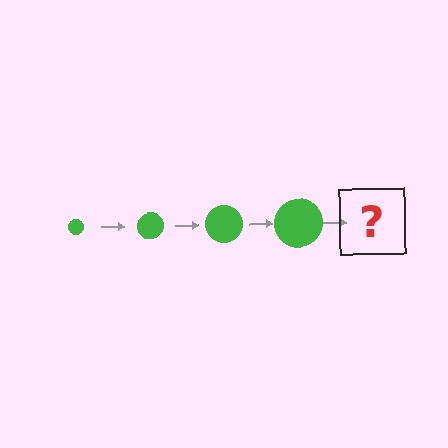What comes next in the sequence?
The next element should be a green circle, larger than the previous one.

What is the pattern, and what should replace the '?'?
The pattern is that the circle gets progressively larger each step. The '?' should be a green circle, larger than the previous one.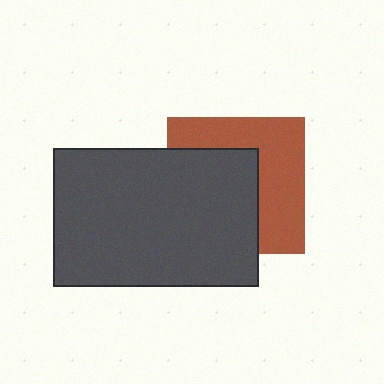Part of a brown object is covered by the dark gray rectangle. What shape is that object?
It is a square.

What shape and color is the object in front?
The object in front is a dark gray rectangle.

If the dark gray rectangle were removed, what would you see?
You would see the complete brown square.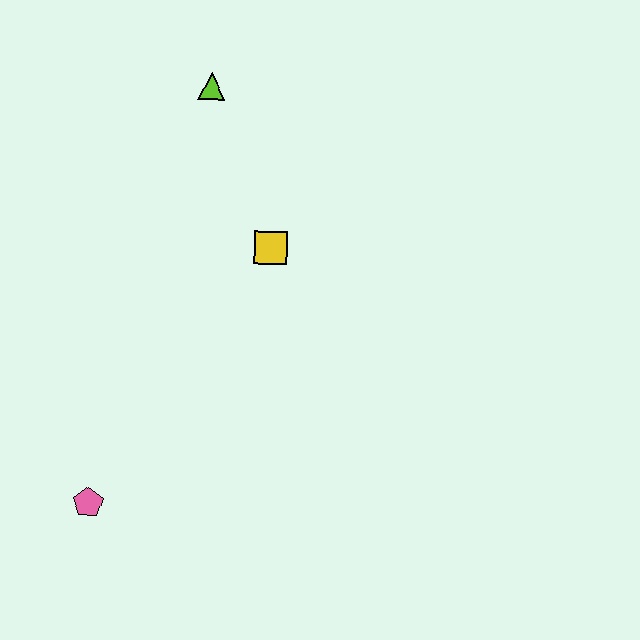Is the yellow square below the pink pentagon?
No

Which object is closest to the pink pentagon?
The yellow square is closest to the pink pentagon.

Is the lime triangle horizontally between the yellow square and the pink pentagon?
Yes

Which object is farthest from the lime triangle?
The pink pentagon is farthest from the lime triangle.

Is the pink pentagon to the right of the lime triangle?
No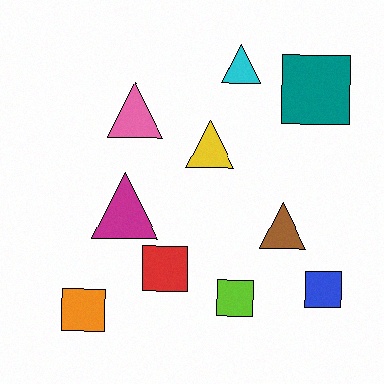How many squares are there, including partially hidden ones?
There are 5 squares.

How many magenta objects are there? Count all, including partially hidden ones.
There is 1 magenta object.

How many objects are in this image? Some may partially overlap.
There are 10 objects.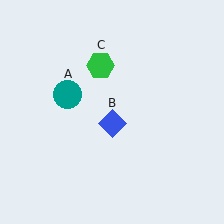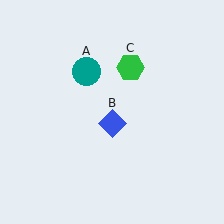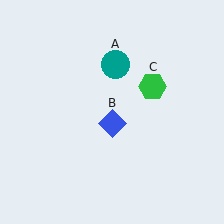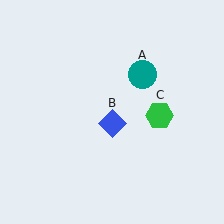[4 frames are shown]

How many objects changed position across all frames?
2 objects changed position: teal circle (object A), green hexagon (object C).